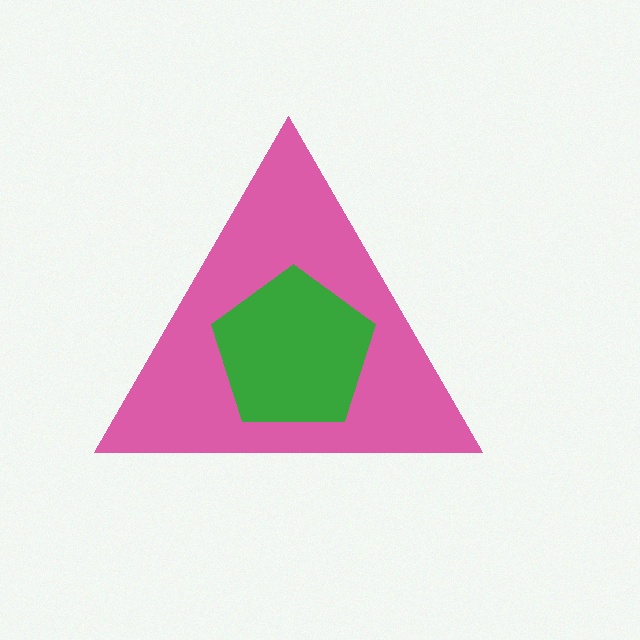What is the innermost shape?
The green pentagon.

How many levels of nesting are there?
2.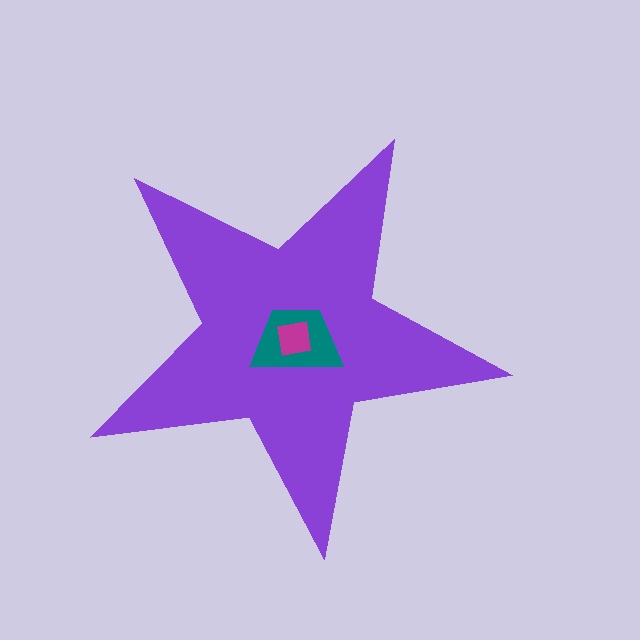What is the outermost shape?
The purple star.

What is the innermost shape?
The magenta square.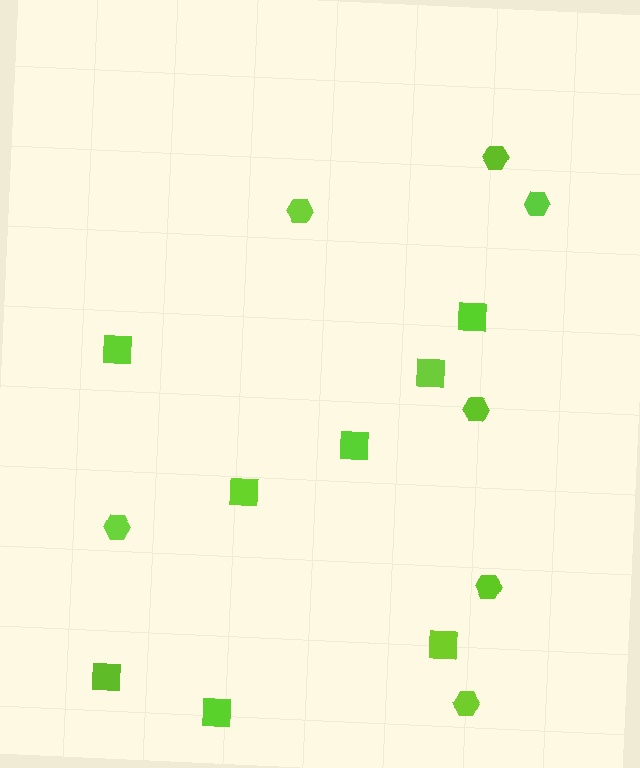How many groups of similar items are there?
There are 2 groups: one group of hexagons (7) and one group of squares (8).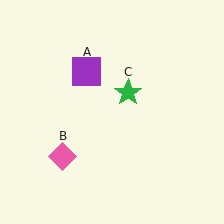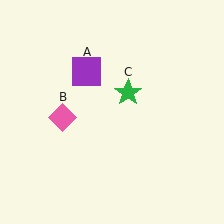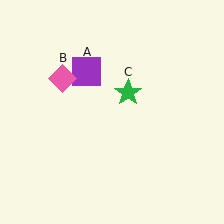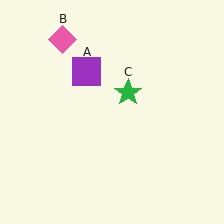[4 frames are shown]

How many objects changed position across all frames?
1 object changed position: pink diamond (object B).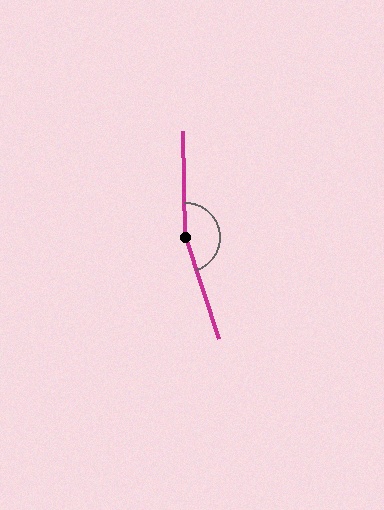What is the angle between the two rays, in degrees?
Approximately 163 degrees.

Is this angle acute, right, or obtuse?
It is obtuse.